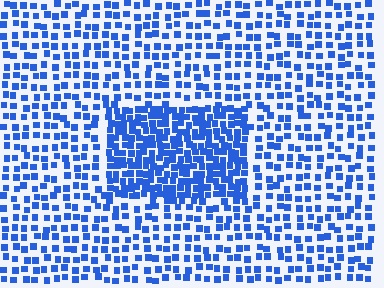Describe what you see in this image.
The image contains small blue elements arranged at two different densities. A rectangle-shaped region is visible where the elements are more densely packed than the surrounding area.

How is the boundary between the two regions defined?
The boundary is defined by a change in element density (approximately 2.0x ratio). All elements are the same color, size, and shape.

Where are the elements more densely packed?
The elements are more densely packed inside the rectangle boundary.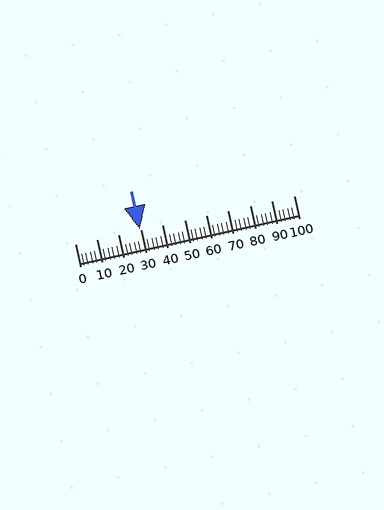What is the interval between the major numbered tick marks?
The major tick marks are spaced 10 units apart.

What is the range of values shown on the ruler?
The ruler shows values from 0 to 100.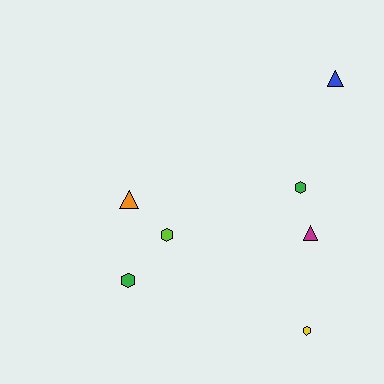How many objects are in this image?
There are 7 objects.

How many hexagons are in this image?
There are 4 hexagons.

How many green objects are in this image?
There are 2 green objects.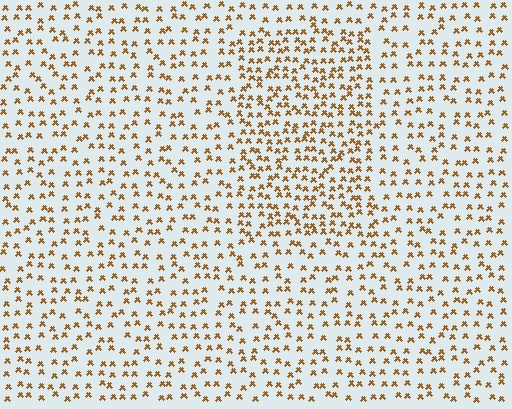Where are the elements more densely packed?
The elements are more densely packed inside the rectangle boundary.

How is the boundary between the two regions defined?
The boundary is defined by a change in element density (approximately 1.7x ratio). All elements are the same color, size, and shape.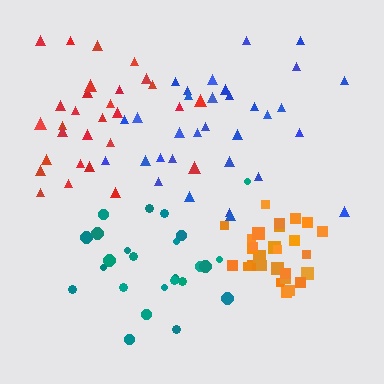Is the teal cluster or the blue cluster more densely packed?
Teal.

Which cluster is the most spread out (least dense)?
Red.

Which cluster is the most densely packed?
Orange.